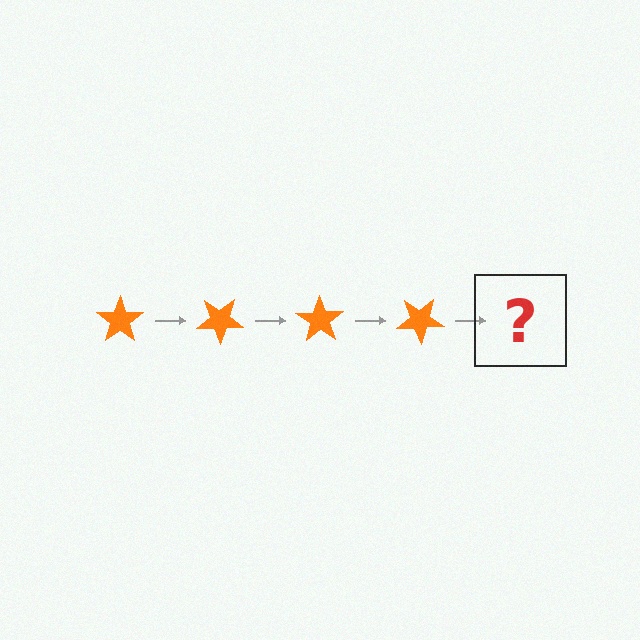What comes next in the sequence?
The next element should be an orange star rotated 140 degrees.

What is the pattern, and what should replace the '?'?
The pattern is that the star rotates 35 degrees each step. The '?' should be an orange star rotated 140 degrees.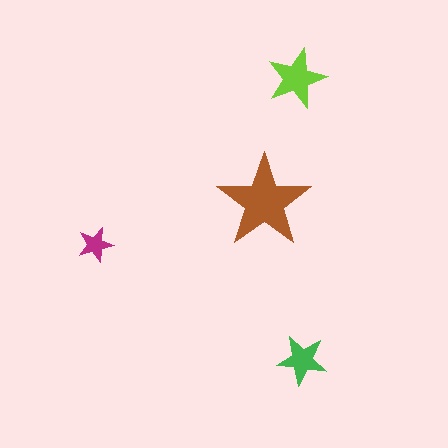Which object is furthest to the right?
The green star is rightmost.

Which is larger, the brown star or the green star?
The brown one.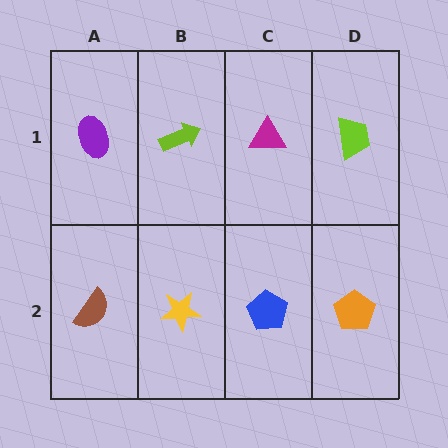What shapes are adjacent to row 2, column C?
A magenta triangle (row 1, column C), a yellow star (row 2, column B), an orange pentagon (row 2, column D).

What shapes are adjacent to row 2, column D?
A lime trapezoid (row 1, column D), a blue pentagon (row 2, column C).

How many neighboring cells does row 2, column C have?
3.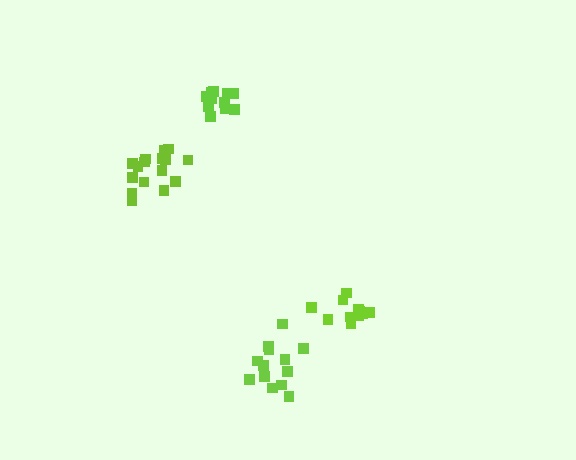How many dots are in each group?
Group 1: 16 dots, Group 2: 11 dots, Group 3: 11 dots, Group 4: 13 dots (51 total).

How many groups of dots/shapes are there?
There are 4 groups.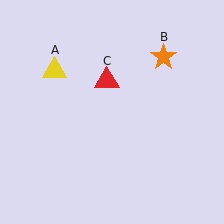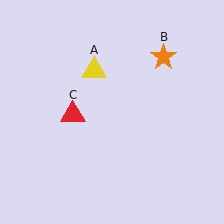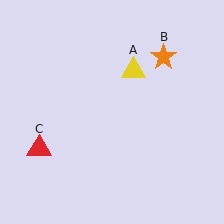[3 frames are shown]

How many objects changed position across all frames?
2 objects changed position: yellow triangle (object A), red triangle (object C).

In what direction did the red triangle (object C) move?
The red triangle (object C) moved down and to the left.